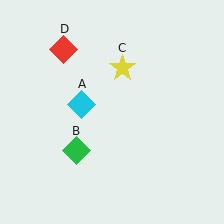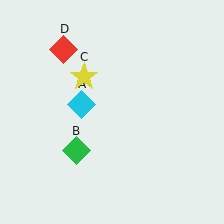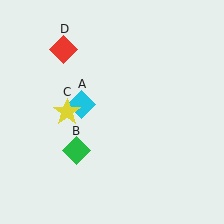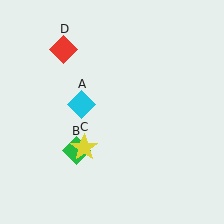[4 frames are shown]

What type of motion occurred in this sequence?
The yellow star (object C) rotated counterclockwise around the center of the scene.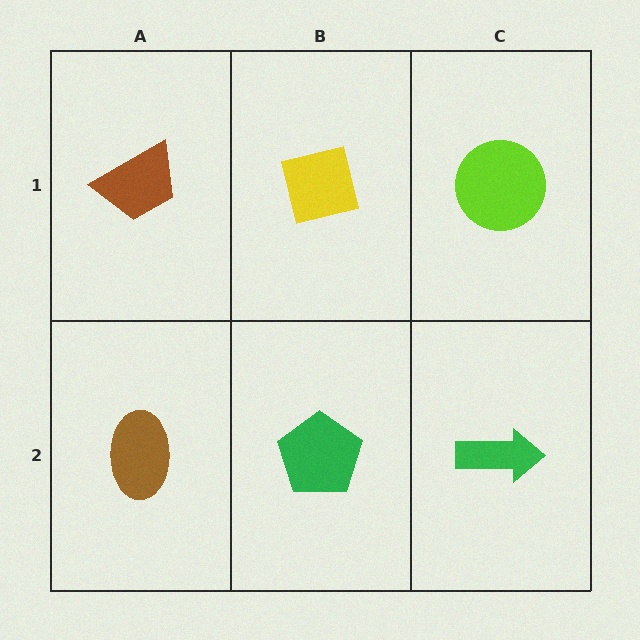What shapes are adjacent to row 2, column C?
A lime circle (row 1, column C), a green pentagon (row 2, column B).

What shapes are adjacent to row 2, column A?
A brown trapezoid (row 1, column A), a green pentagon (row 2, column B).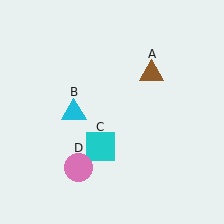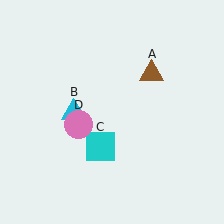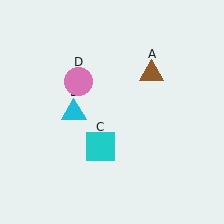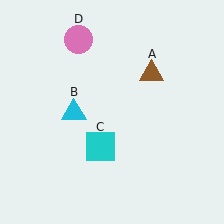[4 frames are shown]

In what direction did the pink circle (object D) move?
The pink circle (object D) moved up.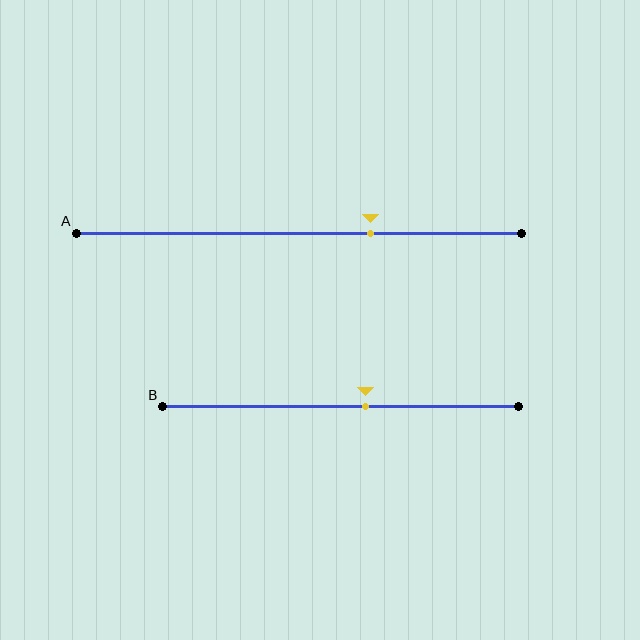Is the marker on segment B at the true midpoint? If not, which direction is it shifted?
No, the marker on segment B is shifted to the right by about 7% of the segment length.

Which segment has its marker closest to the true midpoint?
Segment B has its marker closest to the true midpoint.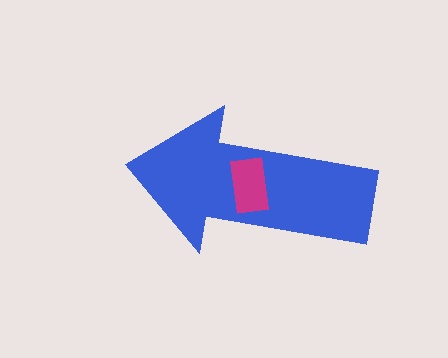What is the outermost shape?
The blue arrow.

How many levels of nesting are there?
2.